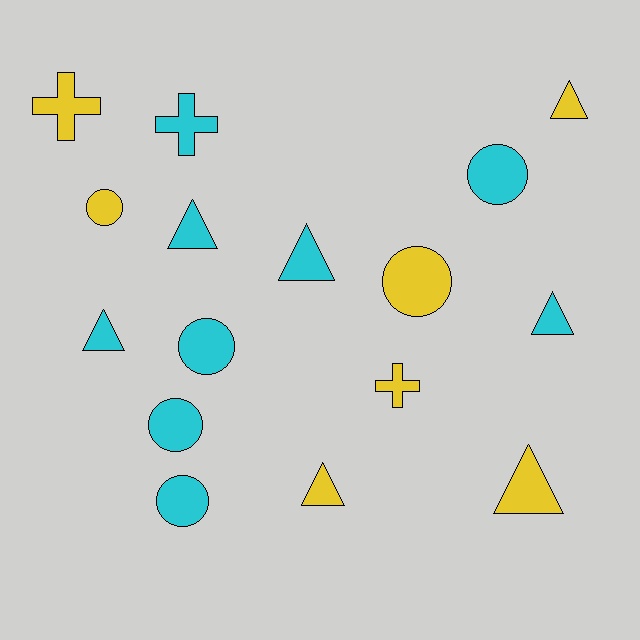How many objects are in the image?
There are 16 objects.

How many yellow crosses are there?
There are 2 yellow crosses.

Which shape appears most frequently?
Triangle, with 7 objects.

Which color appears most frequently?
Cyan, with 9 objects.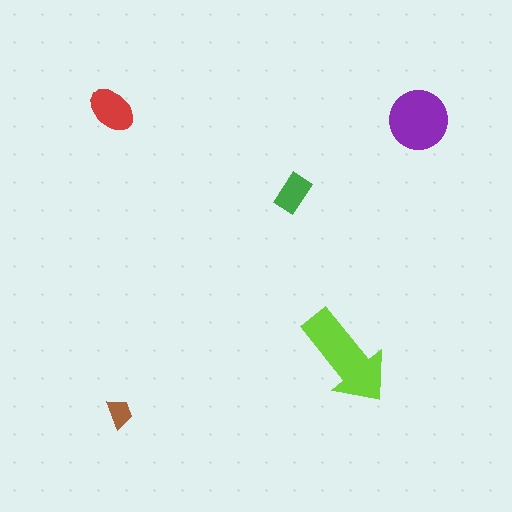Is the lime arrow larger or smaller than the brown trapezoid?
Larger.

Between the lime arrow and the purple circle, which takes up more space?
The lime arrow.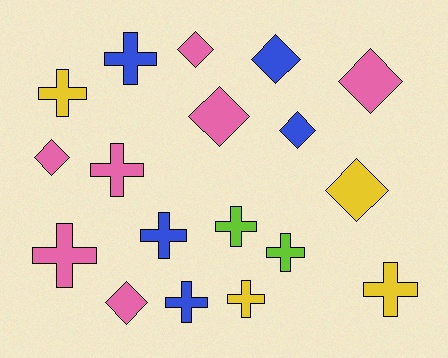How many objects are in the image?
There are 18 objects.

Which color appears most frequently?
Pink, with 7 objects.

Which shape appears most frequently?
Cross, with 10 objects.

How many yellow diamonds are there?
There is 1 yellow diamond.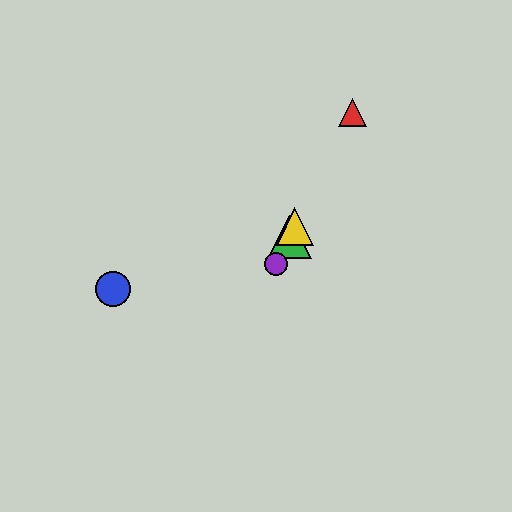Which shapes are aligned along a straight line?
The red triangle, the green triangle, the yellow triangle, the purple circle are aligned along a straight line.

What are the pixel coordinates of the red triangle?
The red triangle is at (353, 113).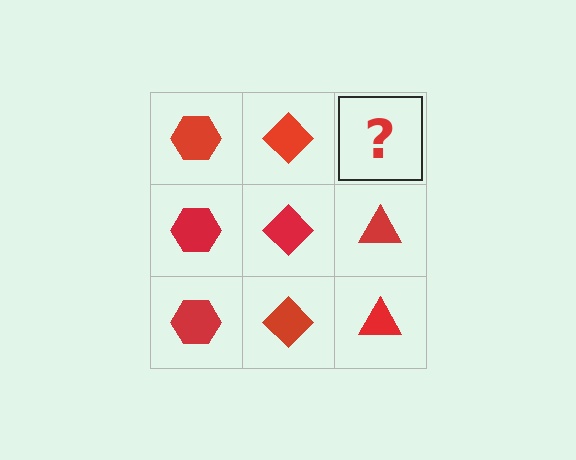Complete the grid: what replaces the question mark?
The question mark should be replaced with a red triangle.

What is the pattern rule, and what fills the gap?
The rule is that each column has a consistent shape. The gap should be filled with a red triangle.